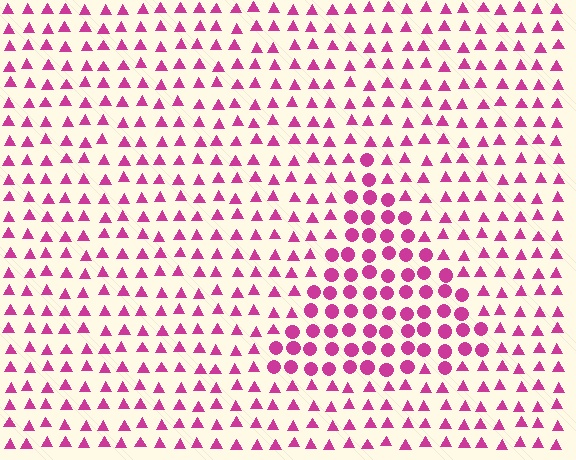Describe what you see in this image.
The image is filled with small magenta elements arranged in a uniform grid. A triangle-shaped region contains circles, while the surrounding area contains triangles. The boundary is defined purely by the change in element shape.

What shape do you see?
I see a triangle.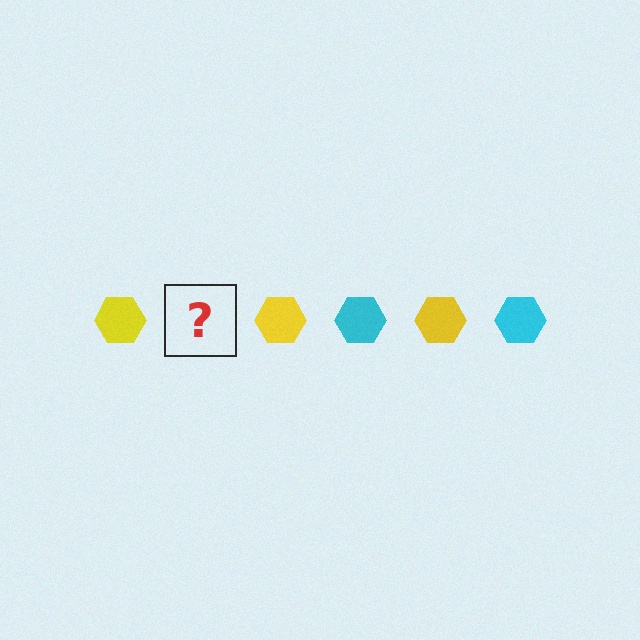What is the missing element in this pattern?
The missing element is a cyan hexagon.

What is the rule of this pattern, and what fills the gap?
The rule is that the pattern cycles through yellow, cyan hexagons. The gap should be filled with a cyan hexagon.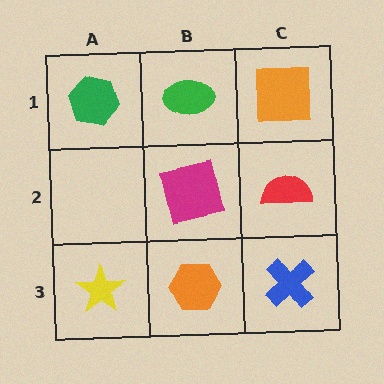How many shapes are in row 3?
3 shapes.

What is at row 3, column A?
A yellow star.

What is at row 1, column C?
An orange square.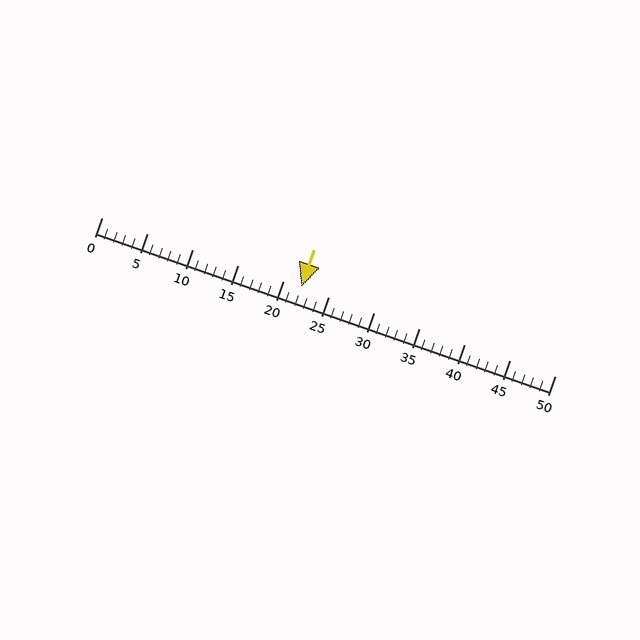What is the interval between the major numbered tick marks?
The major tick marks are spaced 5 units apart.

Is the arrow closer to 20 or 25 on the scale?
The arrow is closer to 20.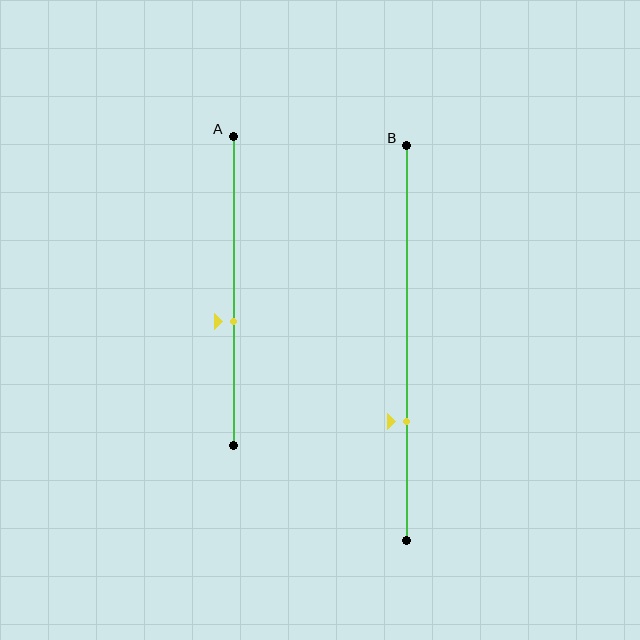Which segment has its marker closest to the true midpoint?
Segment A has its marker closest to the true midpoint.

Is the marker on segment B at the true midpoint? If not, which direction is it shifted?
No, the marker on segment B is shifted downward by about 20% of the segment length.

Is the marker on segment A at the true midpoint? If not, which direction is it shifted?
No, the marker on segment A is shifted downward by about 10% of the segment length.